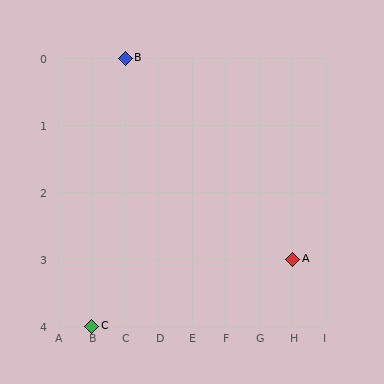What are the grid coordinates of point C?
Point C is at grid coordinates (B, 4).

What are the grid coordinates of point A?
Point A is at grid coordinates (H, 3).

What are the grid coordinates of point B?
Point B is at grid coordinates (C, 0).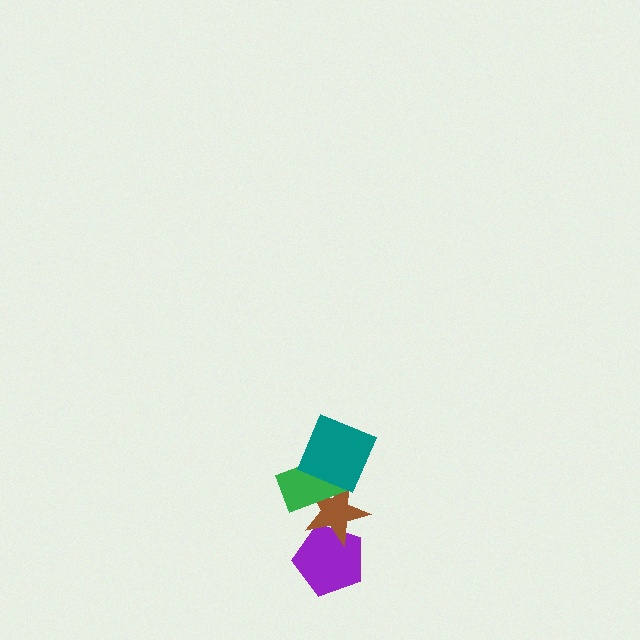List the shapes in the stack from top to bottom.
From top to bottom: the teal square, the green rectangle, the brown star, the purple pentagon.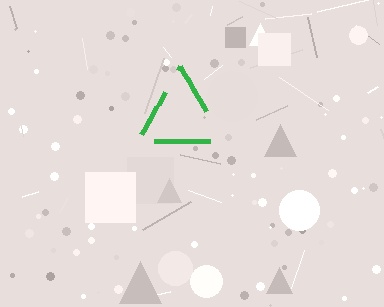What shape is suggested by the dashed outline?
The dashed outline suggests a triangle.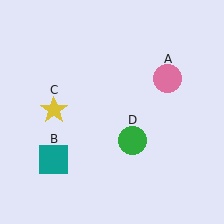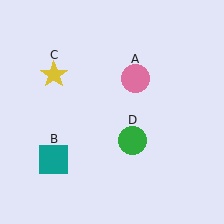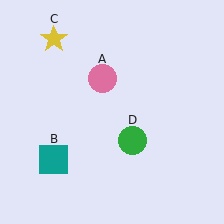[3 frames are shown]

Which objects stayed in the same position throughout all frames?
Teal square (object B) and green circle (object D) remained stationary.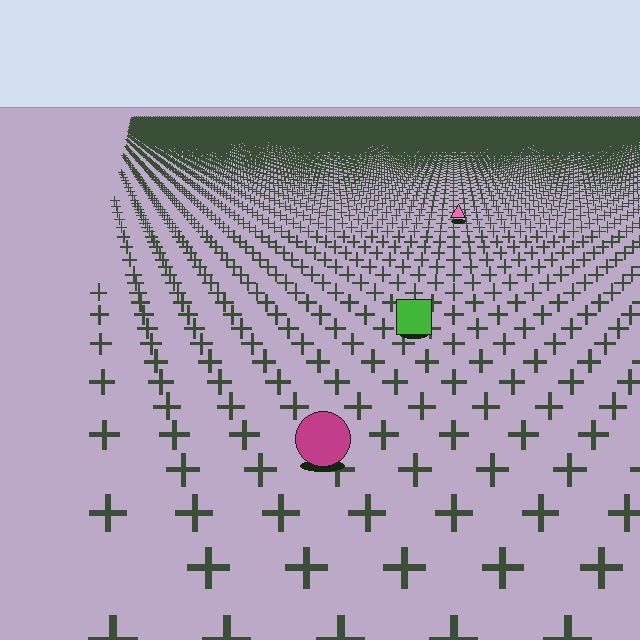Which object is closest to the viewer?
The magenta circle is closest. The texture marks near it are larger and more spread out.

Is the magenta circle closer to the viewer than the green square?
Yes. The magenta circle is closer — you can tell from the texture gradient: the ground texture is coarser near it.